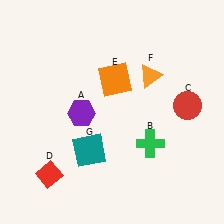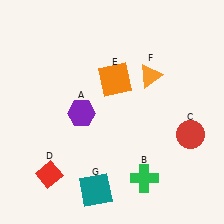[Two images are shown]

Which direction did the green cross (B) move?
The green cross (B) moved down.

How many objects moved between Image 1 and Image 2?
3 objects moved between the two images.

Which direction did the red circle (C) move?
The red circle (C) moved down.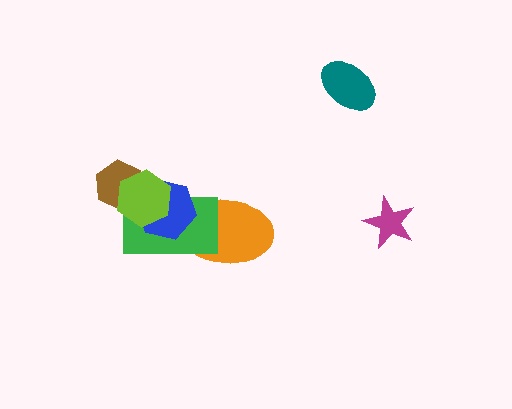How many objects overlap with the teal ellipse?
0 objects overlap with the teal ellipse.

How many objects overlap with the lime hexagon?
3 objects overlap with the lime hexagon.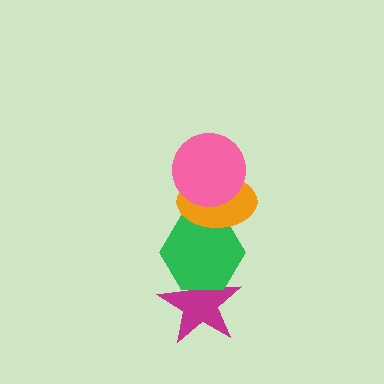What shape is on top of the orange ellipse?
The pink circle is on top of the orange ellipse.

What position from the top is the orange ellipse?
The orange ellipse is 2nd from the top.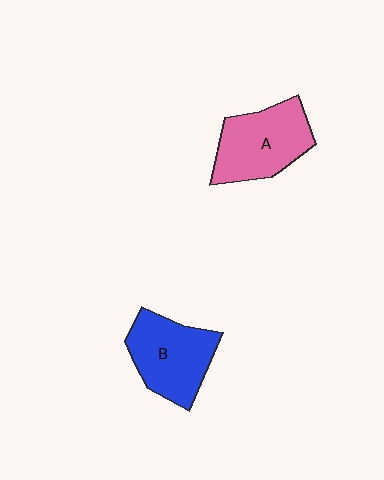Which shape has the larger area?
Shape A (pink).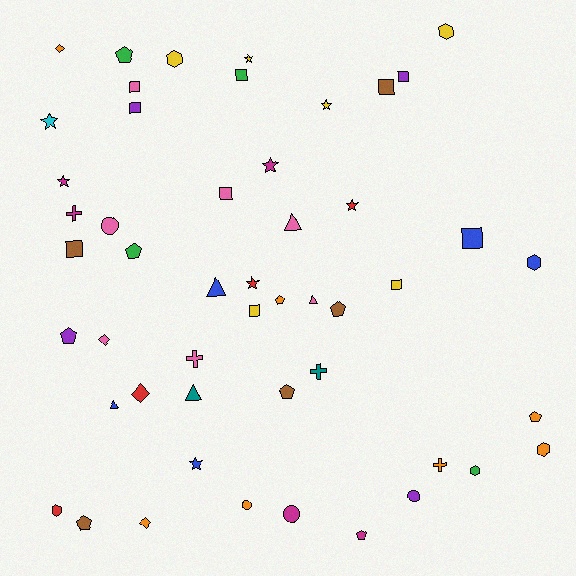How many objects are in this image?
There are 50 objects.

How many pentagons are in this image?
There are 9 pentagons.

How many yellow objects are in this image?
There are 6 yellow objects.